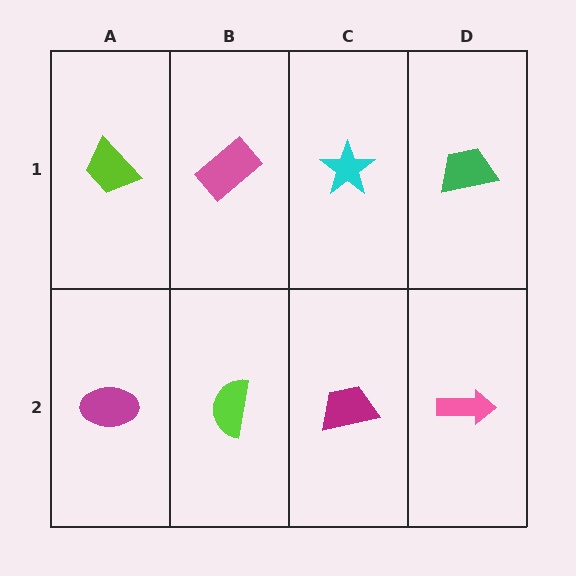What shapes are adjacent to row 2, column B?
A pink rectangle (row 1, column B), a magenta ellipse (row 2, column A), a magenta trapezoid (row 2, column C).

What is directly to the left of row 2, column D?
A magenta trapezoid.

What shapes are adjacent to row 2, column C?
A cyan star (row 1, column C), a lime semicircle (row 2, column B), a pink arrow (row 2, column D).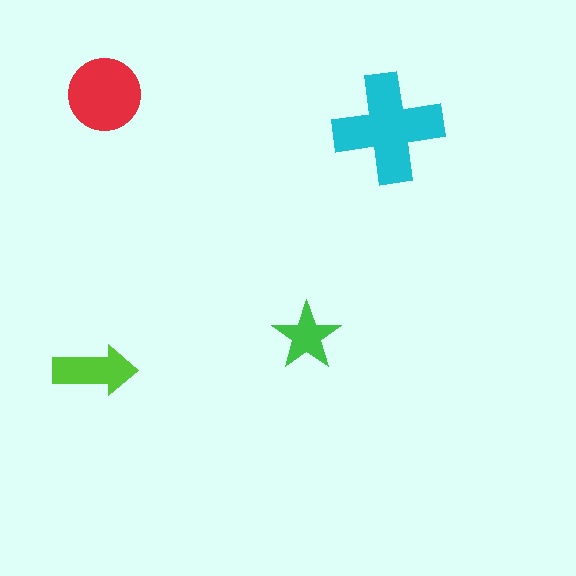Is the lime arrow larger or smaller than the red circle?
Smaller.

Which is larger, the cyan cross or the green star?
The cyan cross.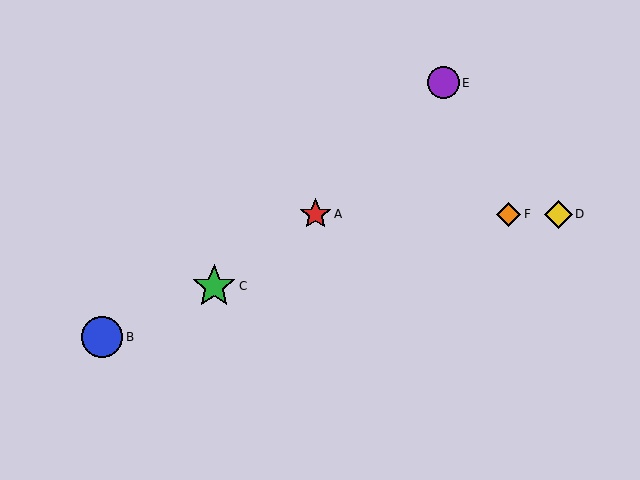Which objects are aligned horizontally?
Objects A, D, F are aligned horizontally.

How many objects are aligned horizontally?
3 objects (A, D, F) are aligned horizontally.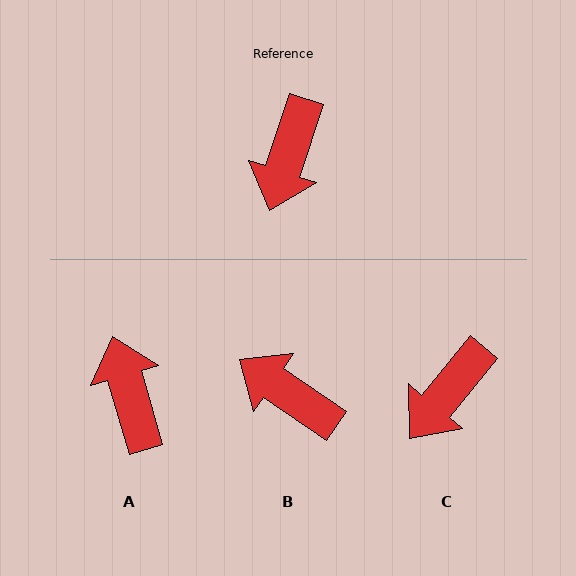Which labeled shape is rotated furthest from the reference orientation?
A, about 145 degrees away.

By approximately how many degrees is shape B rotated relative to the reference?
Approximately 106 degrees clockwise.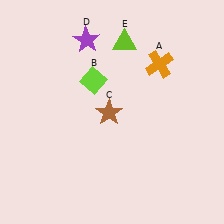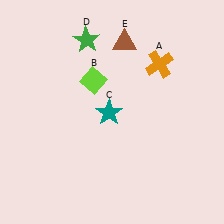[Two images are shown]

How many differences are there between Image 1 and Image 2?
There are 3 differences between the two images.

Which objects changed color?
C changed from brown to teal. D changed from purple to green. E changed from lime to brown.